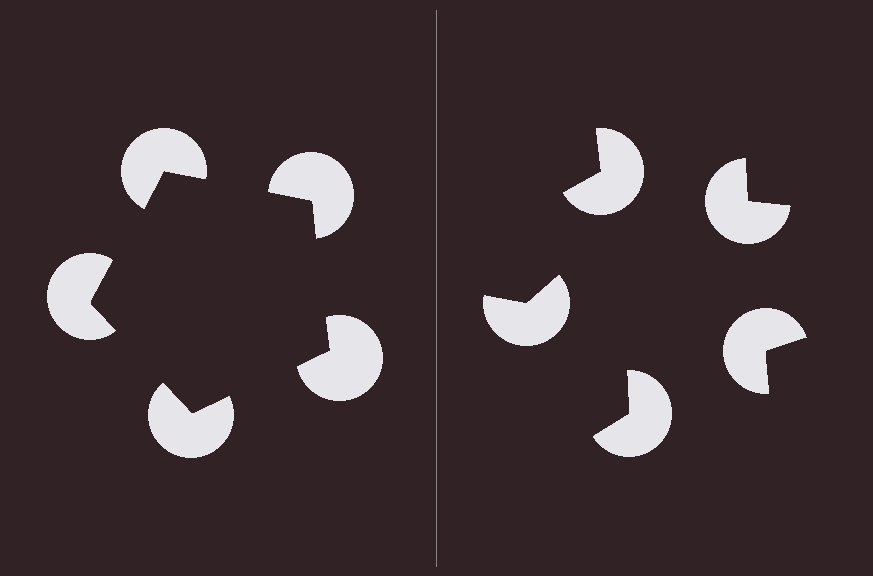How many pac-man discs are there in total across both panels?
10 — 5 on each side.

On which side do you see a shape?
An illusory pentagon appears on the left side. On the right side the wedge cuts are rotated, so no coherent shape forms.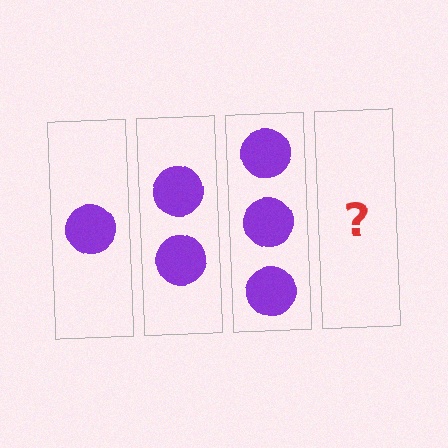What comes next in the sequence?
The next element should be 4 circles.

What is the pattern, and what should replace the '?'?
The pattern is that each step adds one more circle. The '?' should be 4 circles.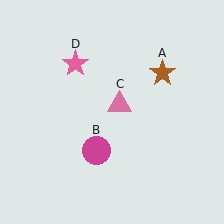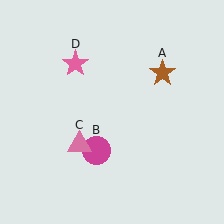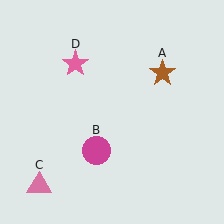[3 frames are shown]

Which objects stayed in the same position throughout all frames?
Brown star (object A) and magenta circle (object B) and pink star (object D) remained stationary.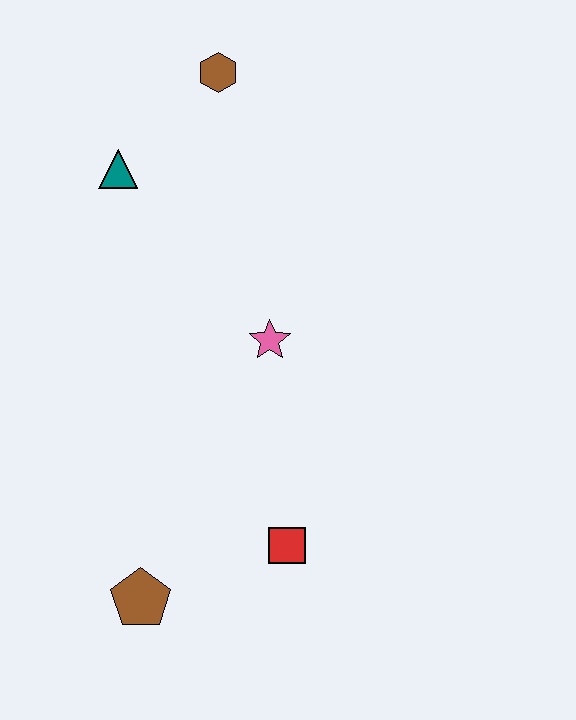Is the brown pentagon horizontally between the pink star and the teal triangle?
Yes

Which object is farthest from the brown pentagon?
The brown hexagon is farthest from the brown pentagon.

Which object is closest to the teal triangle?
The brown hexagon is closest to the teal triangle.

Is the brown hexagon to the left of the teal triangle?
No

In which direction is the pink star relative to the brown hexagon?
The pink star is below the brown hexagon.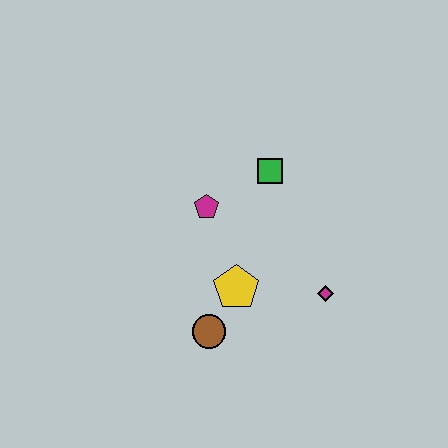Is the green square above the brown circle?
Yes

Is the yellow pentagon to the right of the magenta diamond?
No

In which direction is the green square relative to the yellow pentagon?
The green square is above the yellow pentagon.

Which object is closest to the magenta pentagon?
The green square is closest to the magenta pentagon.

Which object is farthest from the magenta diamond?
The magenta pentagon is farthest from the magenta diamond.